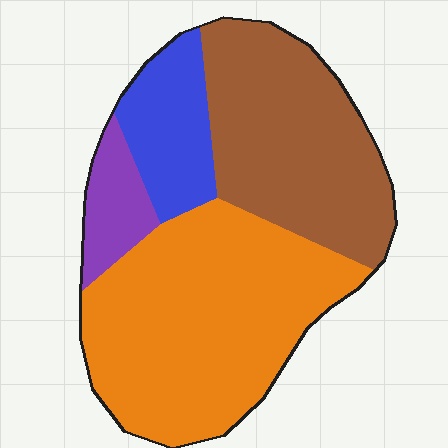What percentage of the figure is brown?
Brown covers roughly 35% of the figure.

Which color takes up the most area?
Orange, at roughly 45%.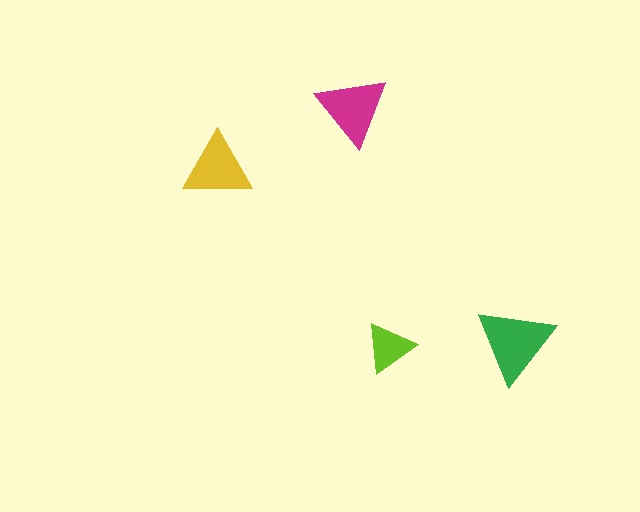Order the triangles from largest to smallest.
the green one, the magenta one, the yellow one, the lime one.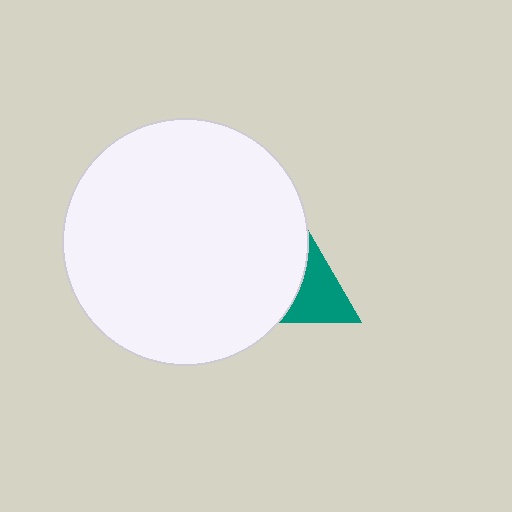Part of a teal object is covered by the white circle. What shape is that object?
It is a triangle.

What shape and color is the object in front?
The object in front is a white circle.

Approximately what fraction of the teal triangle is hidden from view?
Roughly 53% of the teal triangle is hidden behind the white circle.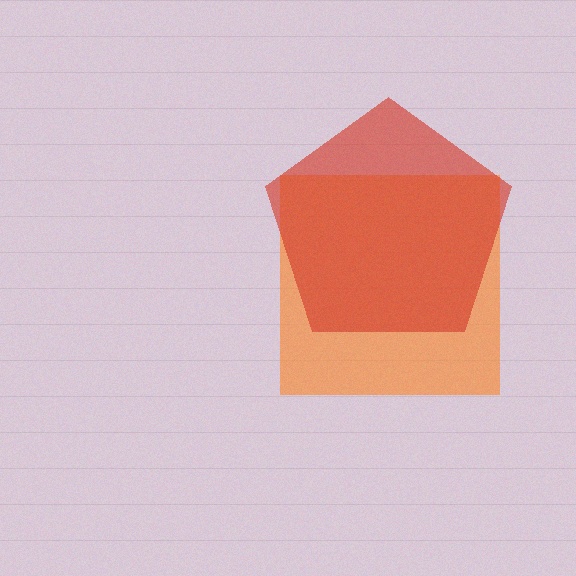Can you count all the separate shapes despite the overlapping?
Yes, there are 2 separate shapes.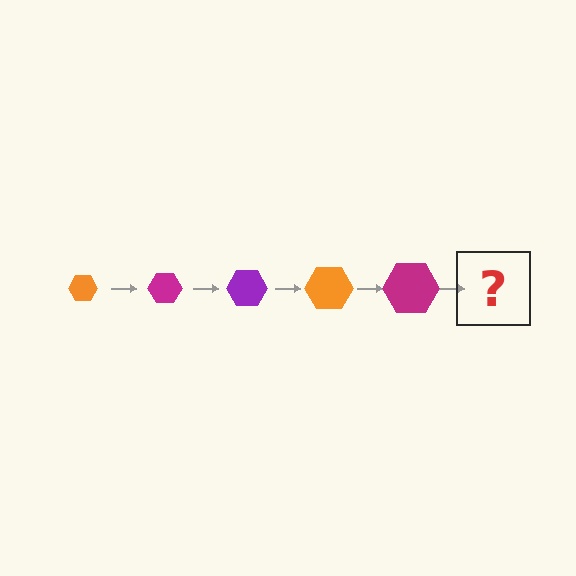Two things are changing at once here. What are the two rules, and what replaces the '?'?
The two rules are that the hexagon grows larger each step and the color cycles through orange, magenta, and purple. The '?' should be a purple hexagon, larger than the previous one.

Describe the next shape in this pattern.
It should be a purple hexagon, larger than the previous one.